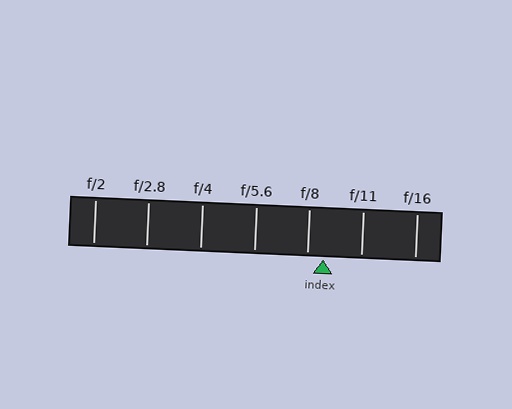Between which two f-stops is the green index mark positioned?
The index mark is between f/8 and f/11.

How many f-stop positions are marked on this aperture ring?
There are 7 f-stop positions marked.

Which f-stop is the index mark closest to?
The index mark is closest to f/8.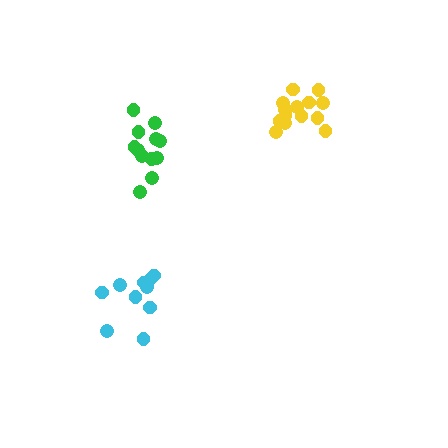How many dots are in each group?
Group 1: 10 dots, Group 2: 12 dots, Group 3: 14 dots (36 total).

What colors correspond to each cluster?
The clusters are colored: cyan, green, yellow.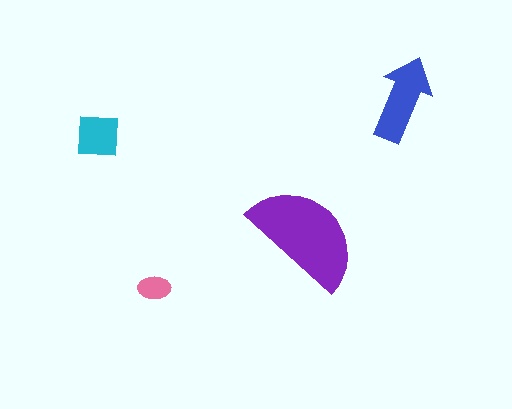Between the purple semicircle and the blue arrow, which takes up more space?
The purple semicircle.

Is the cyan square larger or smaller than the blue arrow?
Smaller.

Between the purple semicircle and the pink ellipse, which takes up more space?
The purple semicircle.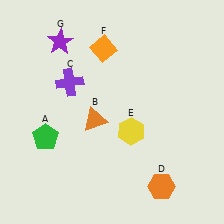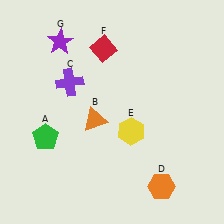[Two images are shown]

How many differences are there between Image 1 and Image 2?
There is 1 difference between the two images.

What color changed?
The diamond (F) changed from orange in Image 1 to red in Image 2.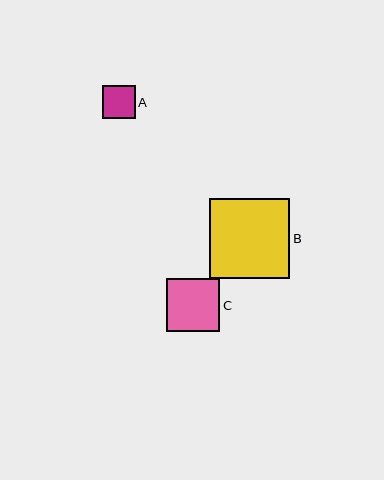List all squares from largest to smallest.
From largest to smallest: B, C, A.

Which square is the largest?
Square B is the largest with a size of approximately 80 pixels.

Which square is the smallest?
Square A is the smallest with a size of approximately 33 pixels.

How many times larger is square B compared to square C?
Square B is approximately 1.5 times the size of square C.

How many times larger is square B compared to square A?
Square B is approximately 2.5 times the size of square A.